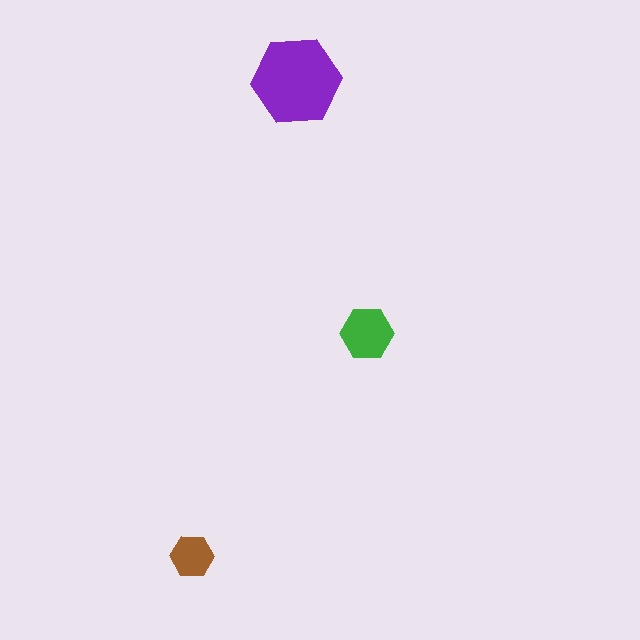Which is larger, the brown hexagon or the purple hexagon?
The purple one.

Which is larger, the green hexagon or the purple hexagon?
The purple one.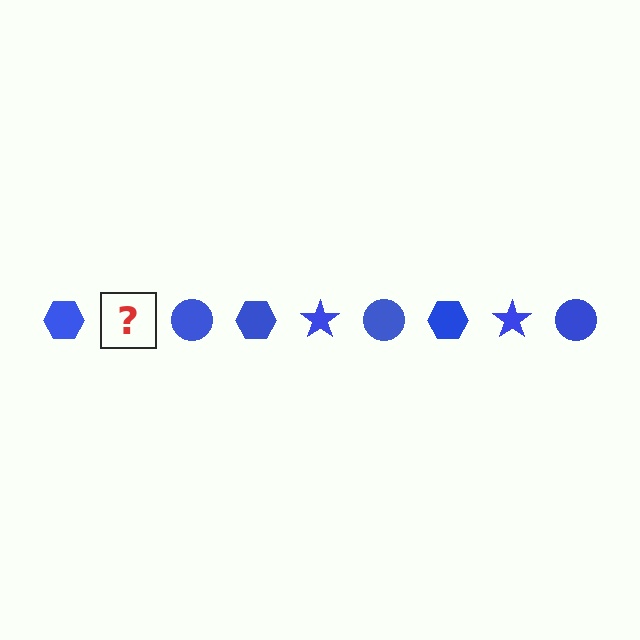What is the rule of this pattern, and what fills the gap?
The rule is that the pattern cycles through hexagon, star, circle shapes in blue. The gap should be filled with a blue star.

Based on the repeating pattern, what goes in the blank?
The blank should be a blue star.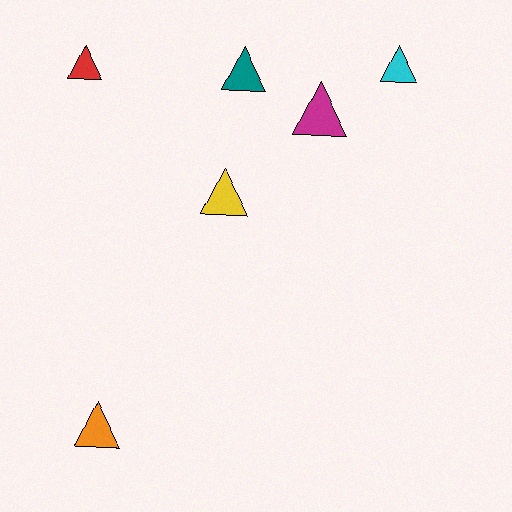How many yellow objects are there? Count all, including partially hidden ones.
There is 1 yellow object.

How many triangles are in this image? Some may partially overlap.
There are 6 triangles.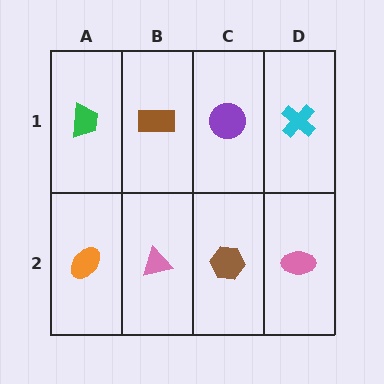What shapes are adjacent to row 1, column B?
A pink triangle (row 2, column B), a green trapezoid (row 1, column A), a purple circle (row 1, column C).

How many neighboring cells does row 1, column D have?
2.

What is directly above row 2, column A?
A green trapezoid.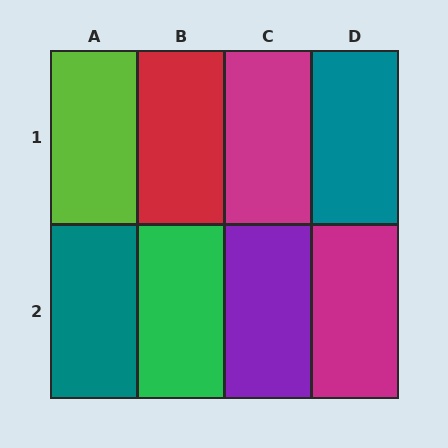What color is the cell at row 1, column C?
Magenta.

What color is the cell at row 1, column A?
Lime.